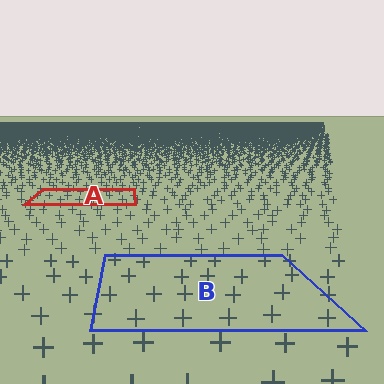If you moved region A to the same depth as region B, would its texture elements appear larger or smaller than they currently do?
They would appear larger. At a closer depth, the same texture elements are projected at a bigger on-screen size.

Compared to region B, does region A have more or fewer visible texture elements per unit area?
Region A has more texture elements per unit area — they are packed more densely because it is farther away.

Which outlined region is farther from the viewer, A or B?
Region A is farther from the viewer — the texture elements inside it appear smaller and more densely packed.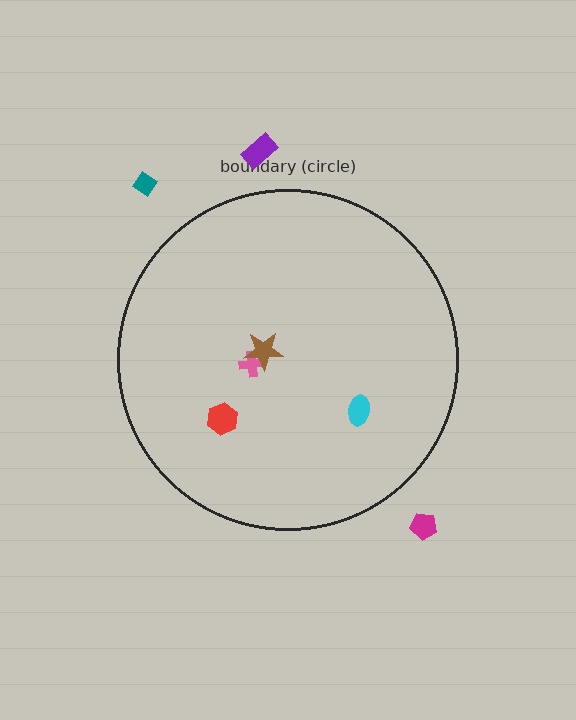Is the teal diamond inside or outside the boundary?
Outside.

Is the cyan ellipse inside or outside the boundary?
Inside.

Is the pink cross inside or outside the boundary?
Inside.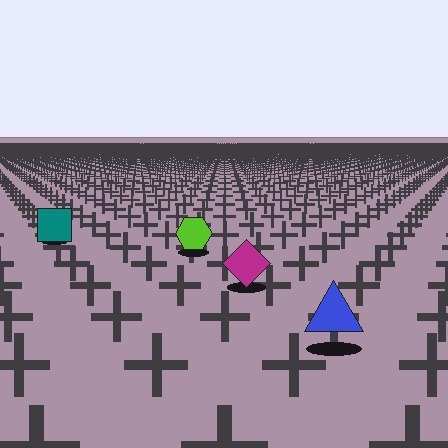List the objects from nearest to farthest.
From nearest to farthest: the blue triangle, the magenta diamond, the lime hexagon, the teal square.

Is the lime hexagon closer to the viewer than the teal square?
Yes. The lime hexagon is closer — you can tell from the texture gradient: the ground texture is coarser near it.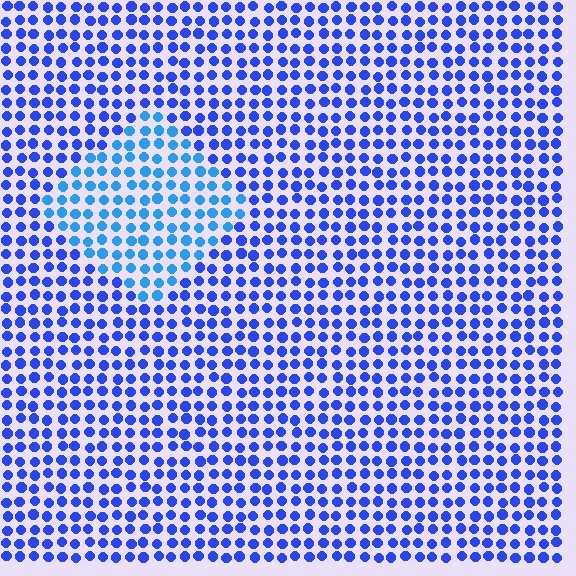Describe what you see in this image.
The image is filled with small blue elements in a uniform arrangement. A diamond-shaped region is visible where the elements are tinted to a slightly different hue, forming a subtle color boundary.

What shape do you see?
I see a diamond.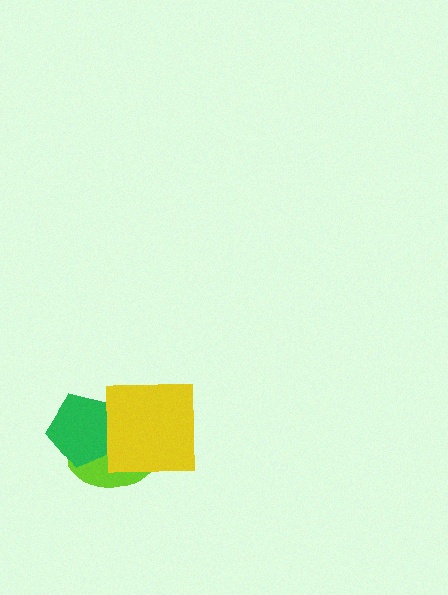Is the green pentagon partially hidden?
Yes, it is partially covered by another shape.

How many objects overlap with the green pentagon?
2 objects overlap with the green pentagon.